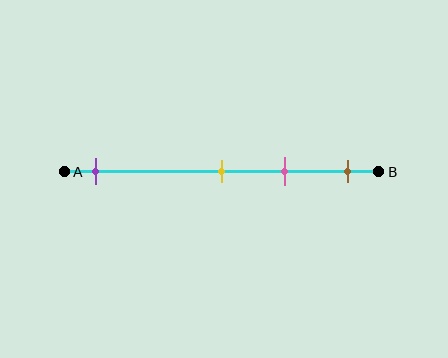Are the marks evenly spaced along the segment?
No, the marks are not evenly spaced.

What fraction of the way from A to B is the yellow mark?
The yellow mark is approximately 50% (0.5) of the way from A to B.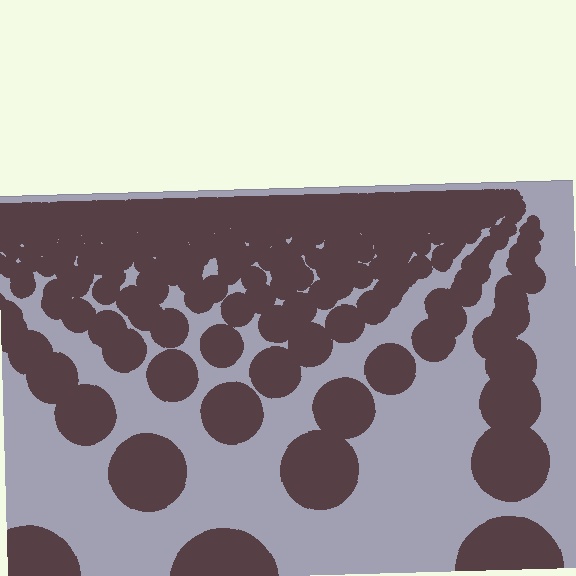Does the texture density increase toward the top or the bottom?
Density increases toward the top.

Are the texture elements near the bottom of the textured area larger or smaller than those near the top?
Larger. Near the bottom, elements are closer to the viewer and appear at a bigger on-screen size.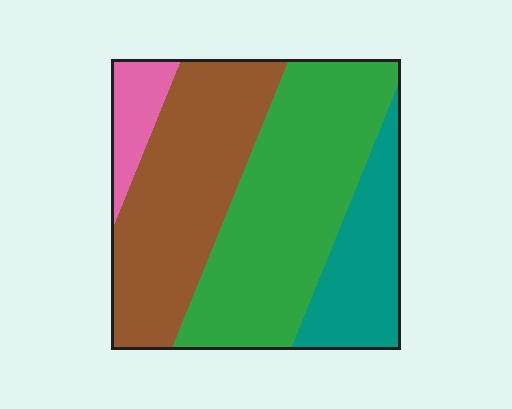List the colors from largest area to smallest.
From largest to smallest: green, brown, teal, pink.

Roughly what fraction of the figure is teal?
Teal takes up less than a quarter of the figure.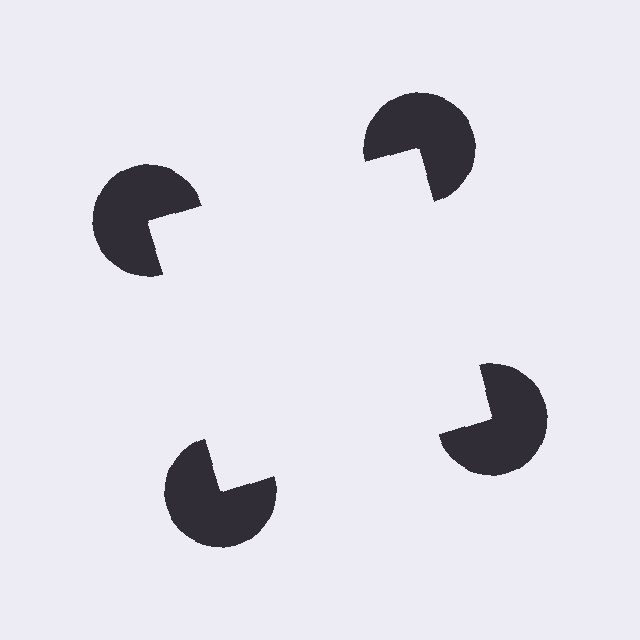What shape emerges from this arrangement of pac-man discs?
An illusory square — its edges are inferred from the aligned wedge cuts in the pac-man discs, not physically drawn.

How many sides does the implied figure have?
4 sides.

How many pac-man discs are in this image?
There are 4 — one at each vertex of the illusory square.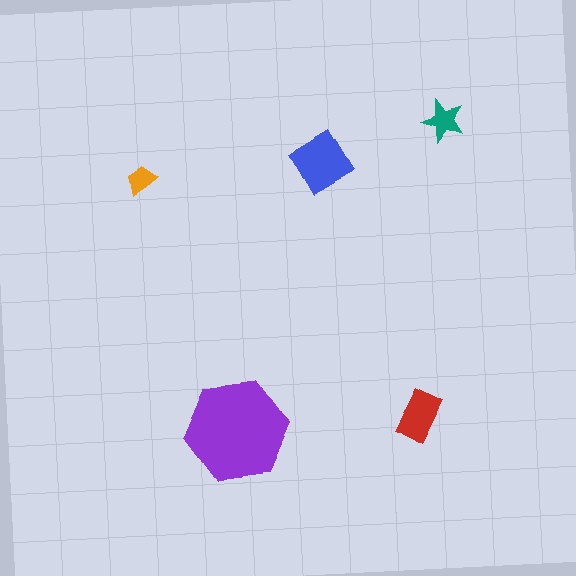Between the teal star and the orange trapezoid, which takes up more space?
The teal star.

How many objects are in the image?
There are 5 objects in the image.